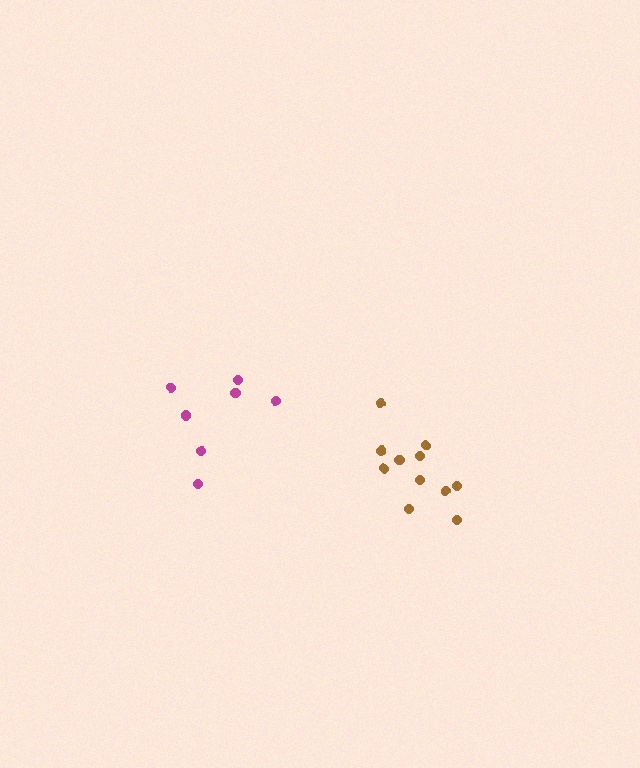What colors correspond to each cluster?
The clusters are colored: brown, magenta.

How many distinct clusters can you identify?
There are 2 distinct clusters.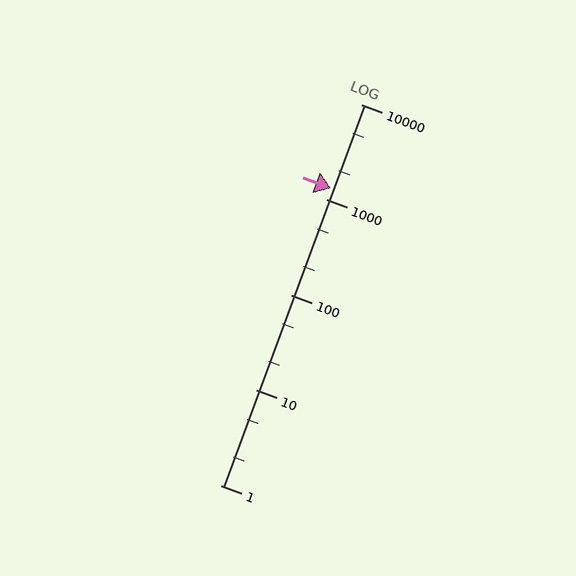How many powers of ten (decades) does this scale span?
The scale spans 4 decades, from 1 to 10000.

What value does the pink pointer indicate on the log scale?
The pointer indicates approximately 1300.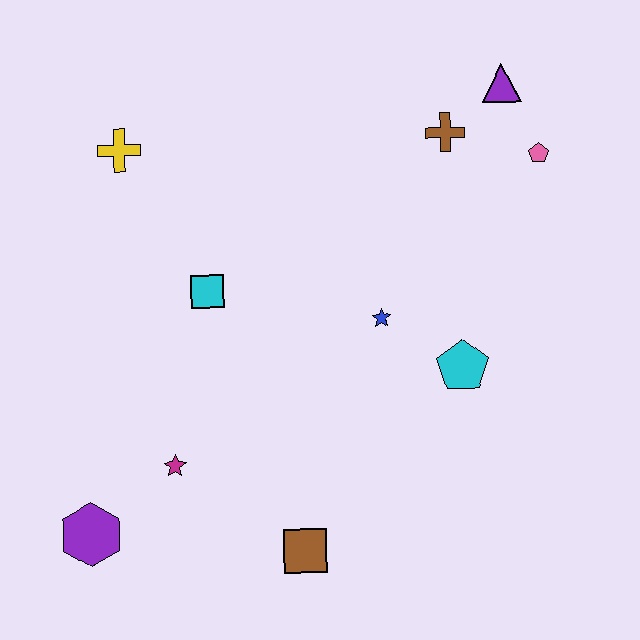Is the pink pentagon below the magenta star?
No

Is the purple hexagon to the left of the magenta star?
Yes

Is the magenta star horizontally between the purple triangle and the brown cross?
No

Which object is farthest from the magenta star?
The purple triangle is farthest from the magenta star.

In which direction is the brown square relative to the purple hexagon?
The brown square is to the right of the purple hexagon.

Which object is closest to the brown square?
The magenta star is closest to the brown square.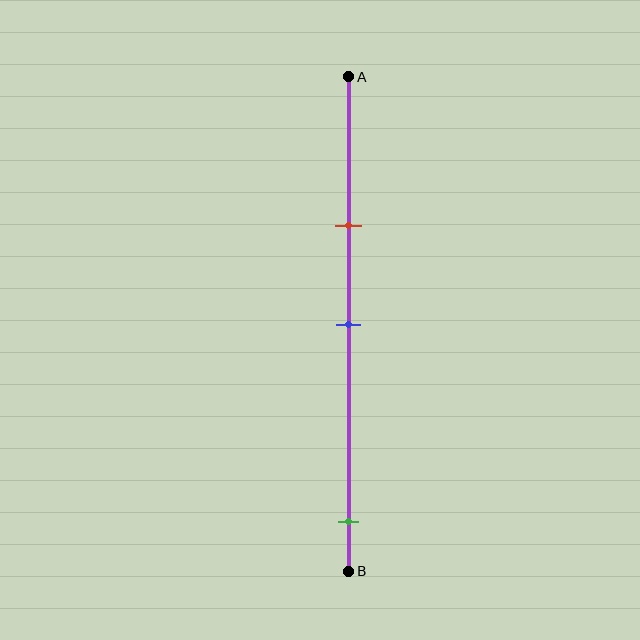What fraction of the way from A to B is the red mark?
The red mark is approximately 30% (0.3) of the way from A to B.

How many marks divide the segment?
There are 3 marks dividing the segment.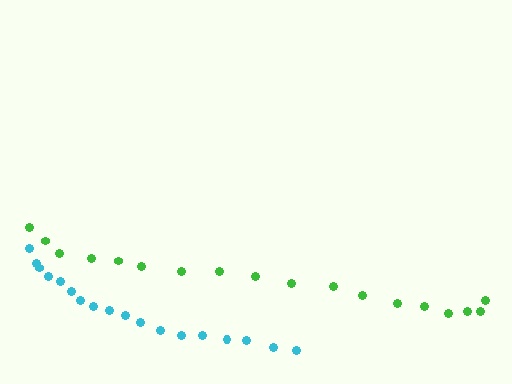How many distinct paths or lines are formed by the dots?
There are 2 distinct paths.